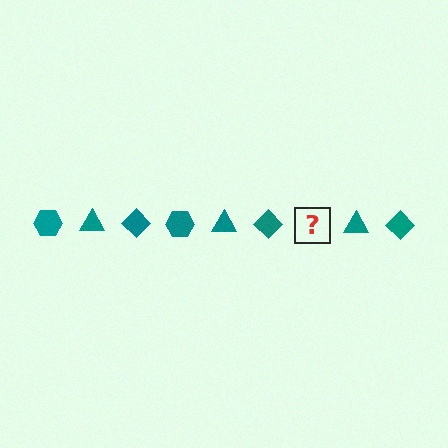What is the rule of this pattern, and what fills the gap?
The rule is that the pattern cycles through hexagon, triangle, diamond shapes in teal. The gap should be filled with a teal hexagon.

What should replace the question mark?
The question mark should be replaced with a teal hexagon.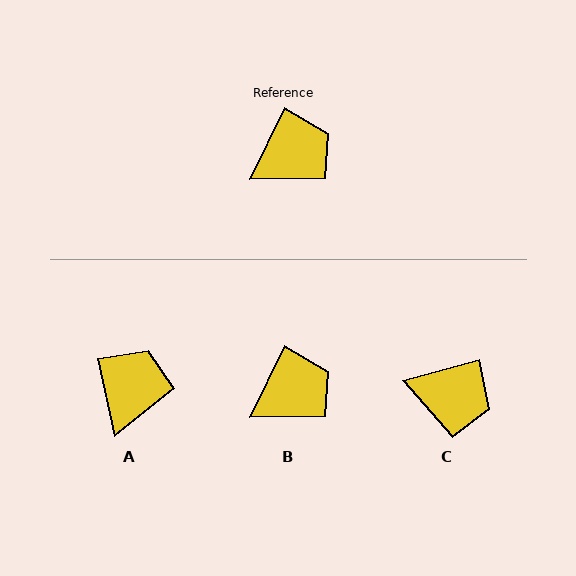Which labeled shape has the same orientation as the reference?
B.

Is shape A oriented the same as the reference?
No, it is off by about 38 degrees.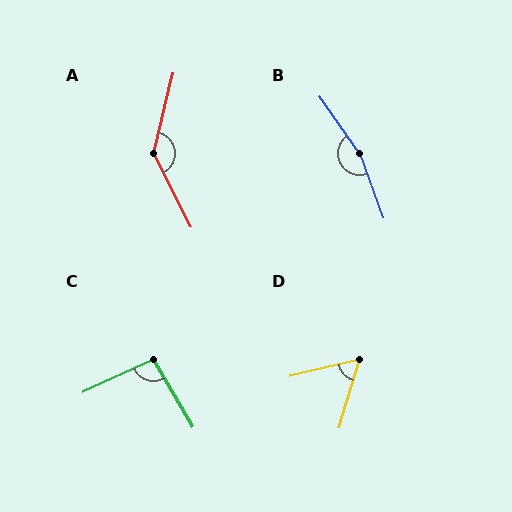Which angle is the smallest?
D, at approximately 60 degrees.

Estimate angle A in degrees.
Approximately 140 degrees.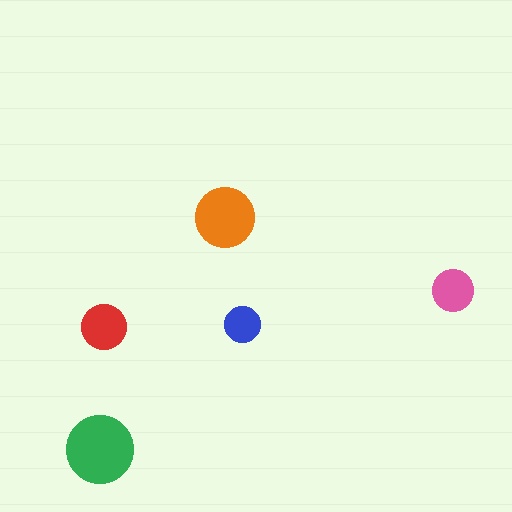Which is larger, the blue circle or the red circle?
The red one.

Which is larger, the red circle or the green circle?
The green one.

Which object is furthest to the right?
The pink circle is rightmost.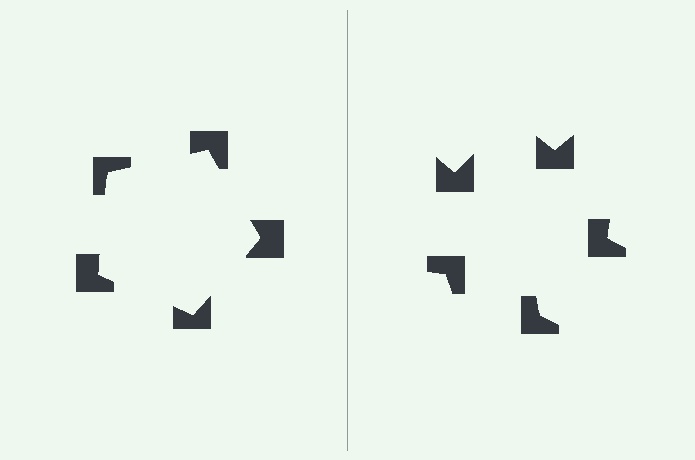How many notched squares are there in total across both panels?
10 — 5 on each side.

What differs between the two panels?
The notched squares are positioned identically on both sides; only the wedge orientations differ. On the left they align to a pentagon; on the right they are misaligned.